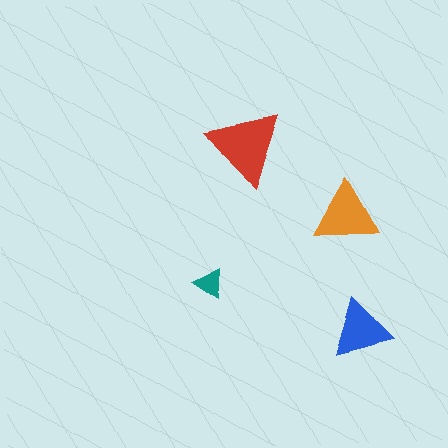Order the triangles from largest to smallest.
the red one, the orange one, the blue one, the teal one.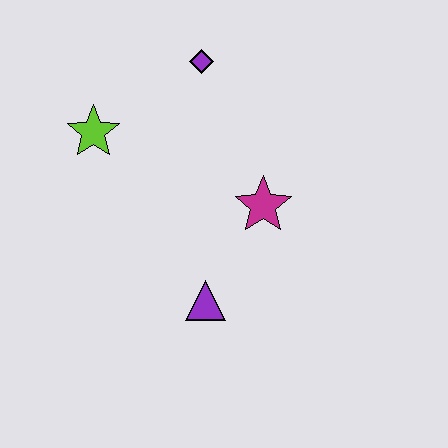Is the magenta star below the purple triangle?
No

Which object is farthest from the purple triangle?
The purple diamond is farthest from the purple triangle.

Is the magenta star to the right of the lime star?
Yes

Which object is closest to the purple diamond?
The lime star is closest to the purple diamond.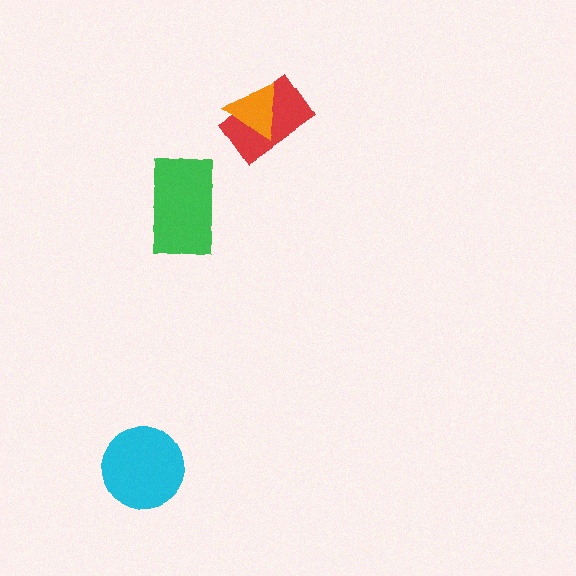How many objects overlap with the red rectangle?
1 object overlaps with the red rectangle.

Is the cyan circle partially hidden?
No, no other shape covers it.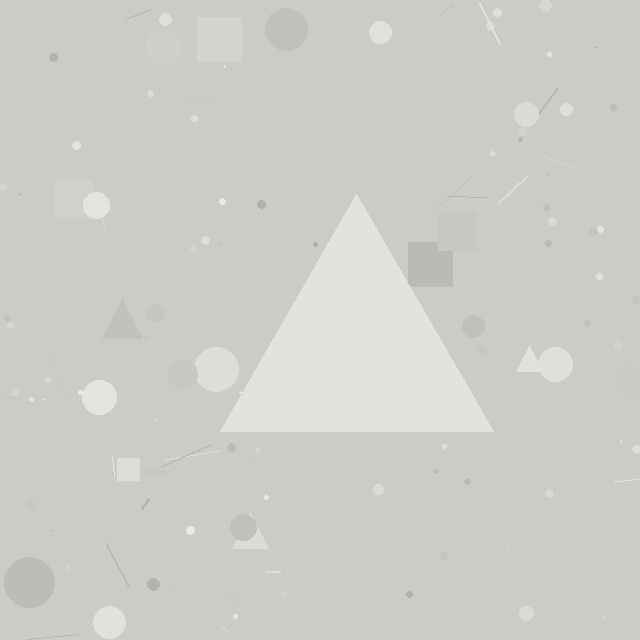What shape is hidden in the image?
A triangle is hidden in the image.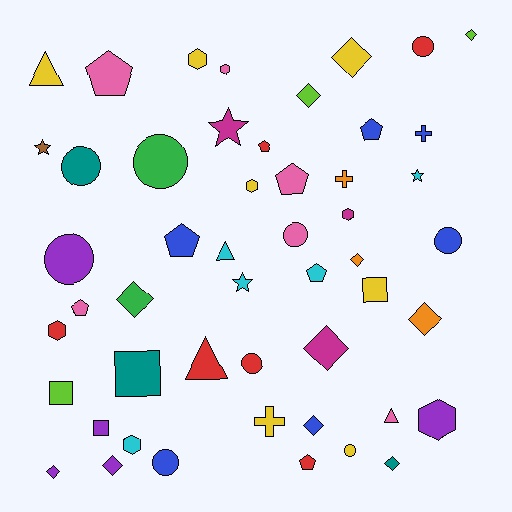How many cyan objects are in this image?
There are 5 cyan objects.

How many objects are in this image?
There are 50 objects.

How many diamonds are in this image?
There are 11 diamonds.